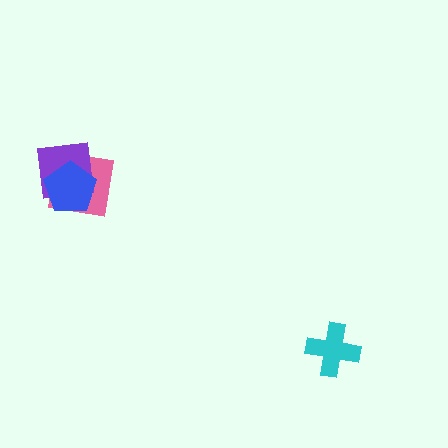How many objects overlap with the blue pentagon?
2 objects overlap with the blue pentagon.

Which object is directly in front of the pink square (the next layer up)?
The purple square is directly in front of the pink square.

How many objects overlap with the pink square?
2 objects overlap with the pink square.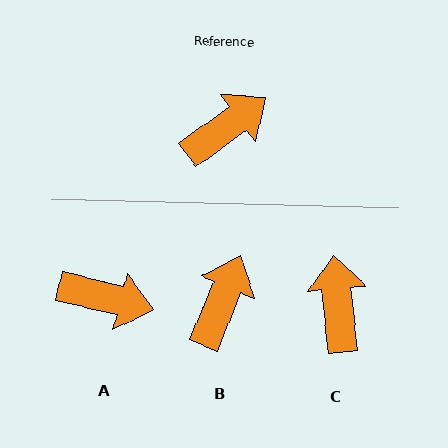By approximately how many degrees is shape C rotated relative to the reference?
Approximately 59 degrees counter-clockwise.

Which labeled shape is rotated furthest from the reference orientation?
C, about 59 degrees away.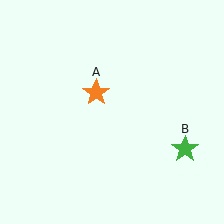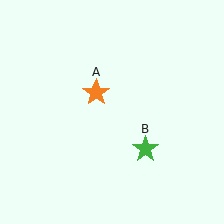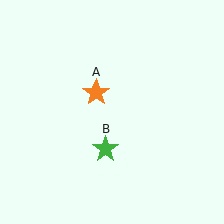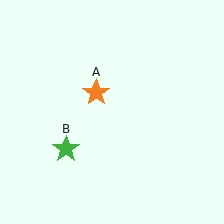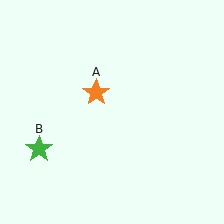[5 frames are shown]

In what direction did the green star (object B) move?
The green star (object B) moved left.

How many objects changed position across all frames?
1 object changed position: green star (object B).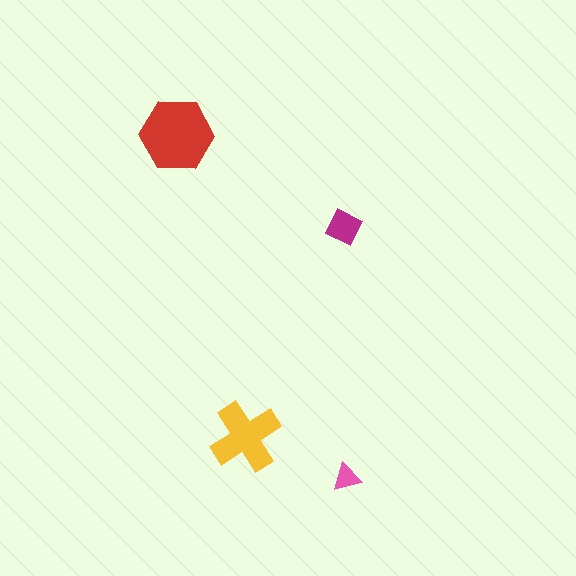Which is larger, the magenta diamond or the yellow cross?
The yellow cross.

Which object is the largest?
The red hexagon.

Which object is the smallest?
The pink triangle.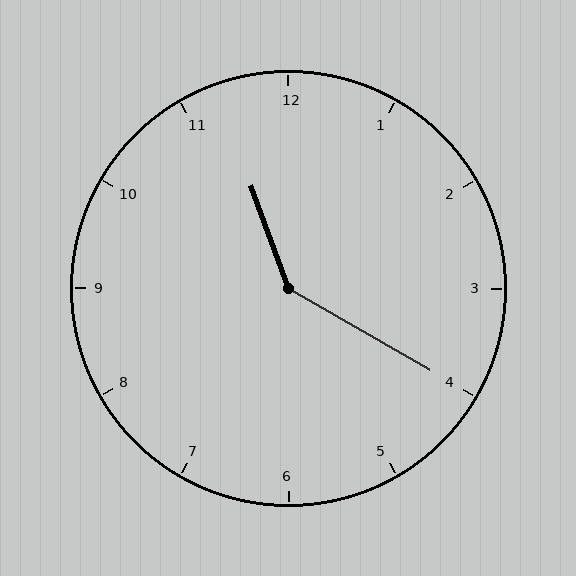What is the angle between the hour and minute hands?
Approximately 140 degrees.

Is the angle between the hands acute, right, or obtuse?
It is obtuse.